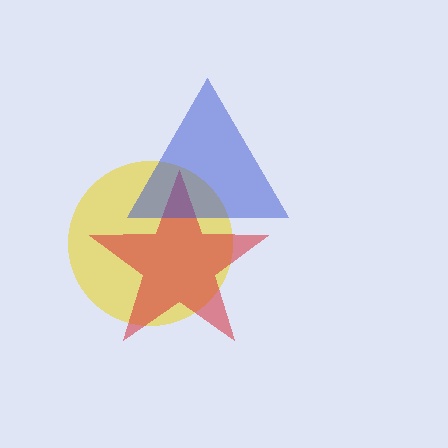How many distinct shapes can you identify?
There are 3 distinct shapes: a yellow circle, a red star, a blue triangle.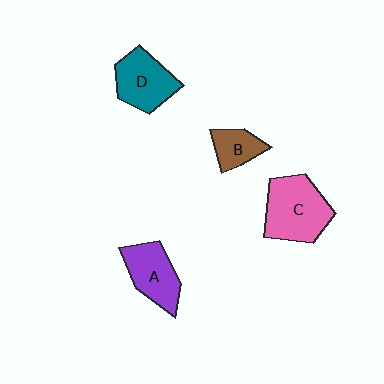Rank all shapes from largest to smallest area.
From largest to smallest: C (pink), D (teal), A (purple), B (brown).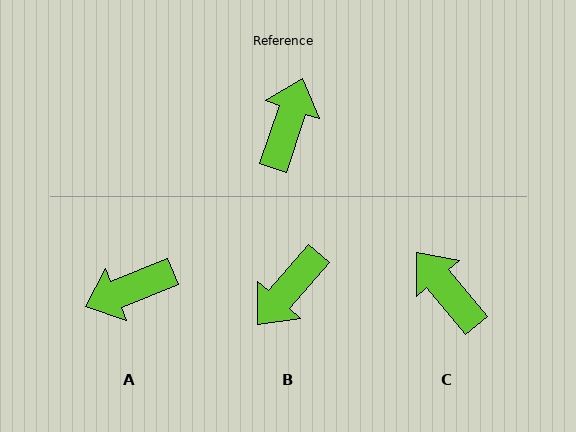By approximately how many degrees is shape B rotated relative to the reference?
Approximately 157 degrees counter-clockwise.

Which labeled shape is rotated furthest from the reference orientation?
B, about 157 degrees away.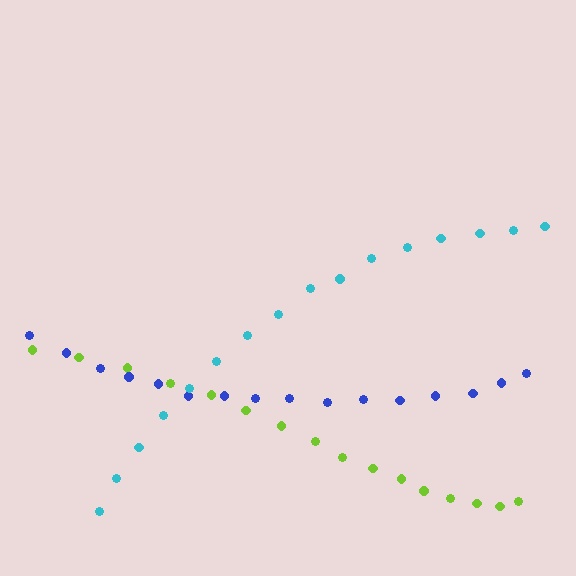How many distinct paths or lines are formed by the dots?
There are 3 distinct paths.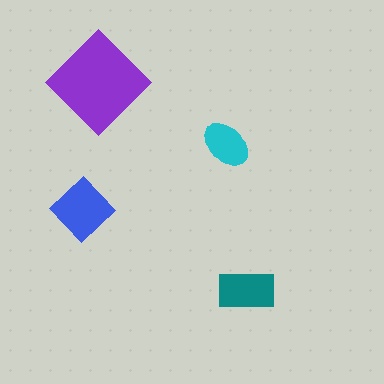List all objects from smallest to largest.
The cyan ellipse, the teal rectangle, the blue diamond, the purple diamond.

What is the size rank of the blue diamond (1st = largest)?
2nd.